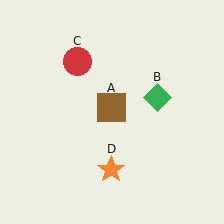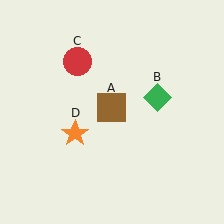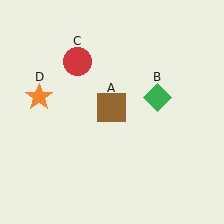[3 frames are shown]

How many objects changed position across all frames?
1 object changed position: orange star (object D).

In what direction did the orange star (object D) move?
The orange star (object D) moved up and to the left.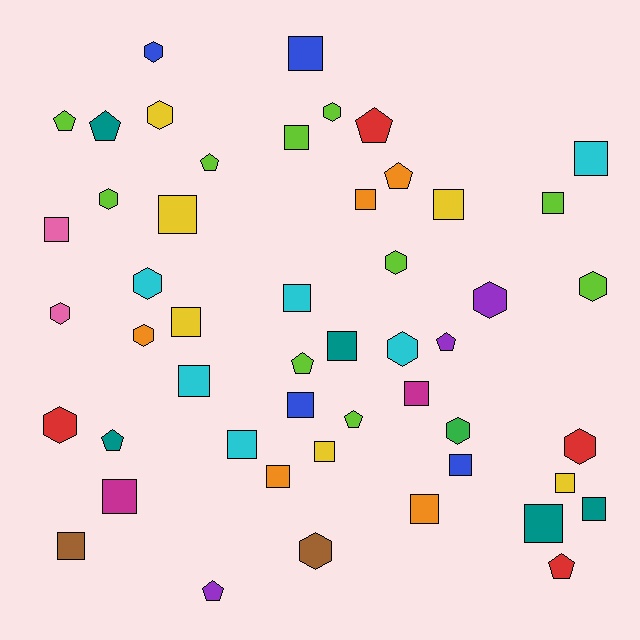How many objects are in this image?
There are 50 objects.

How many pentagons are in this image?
There are 11 pentagons.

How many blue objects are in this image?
There are 4 blue objects.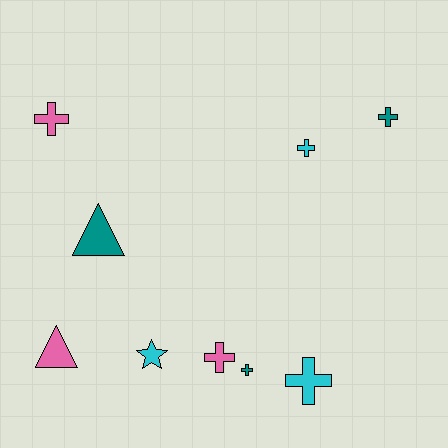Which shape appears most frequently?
Cross, with 6 objects.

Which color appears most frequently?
Pink, with 3 objects.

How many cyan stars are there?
There is 1 cyan star.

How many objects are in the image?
There are 9 objects.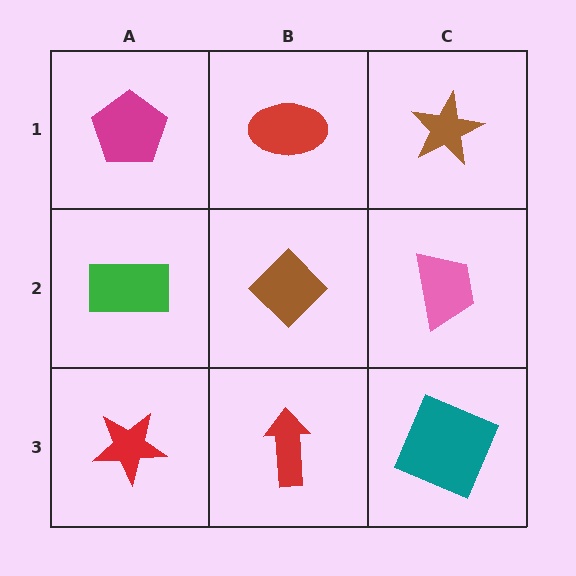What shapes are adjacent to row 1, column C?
A pink trapezoid (row 2, column C), a red ellipse (row 1, column B).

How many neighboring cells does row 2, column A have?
3.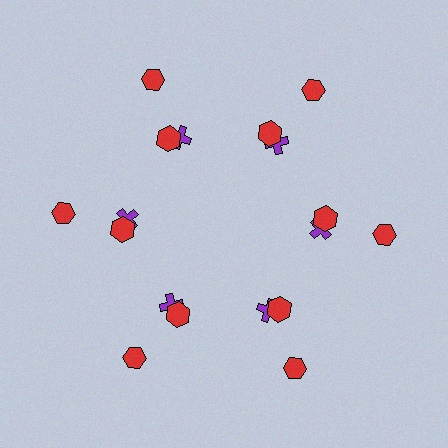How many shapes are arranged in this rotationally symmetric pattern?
There are 18 shapes, arranged in 6 groups of 3.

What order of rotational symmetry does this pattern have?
This pattern has 6-fold rotational symmetry.